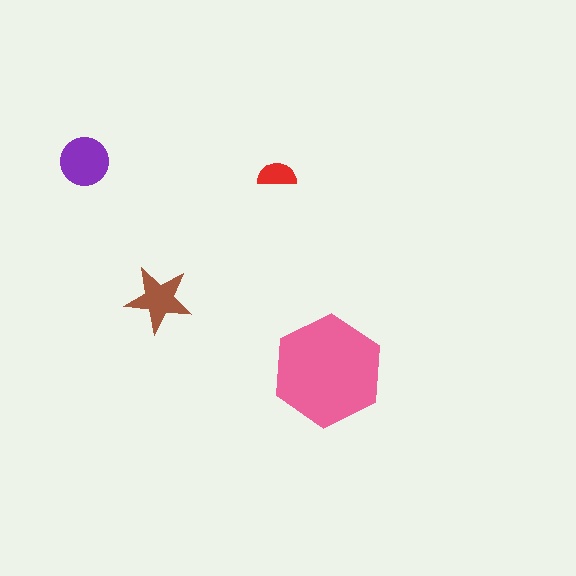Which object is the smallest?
The red semicircle.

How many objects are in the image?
There are 4 objects in the image.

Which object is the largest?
The pink hexagon.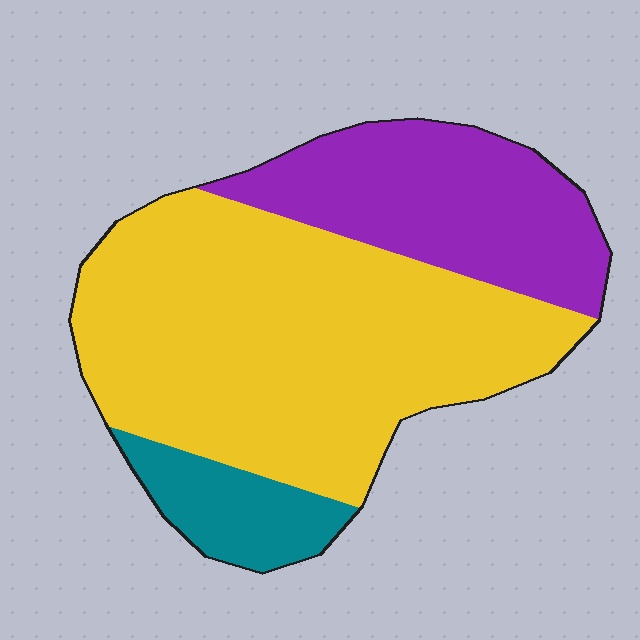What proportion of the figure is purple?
Purple takes up between a quarter and a half of the figure.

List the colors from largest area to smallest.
From largest to smallest: yellow, purple, teal.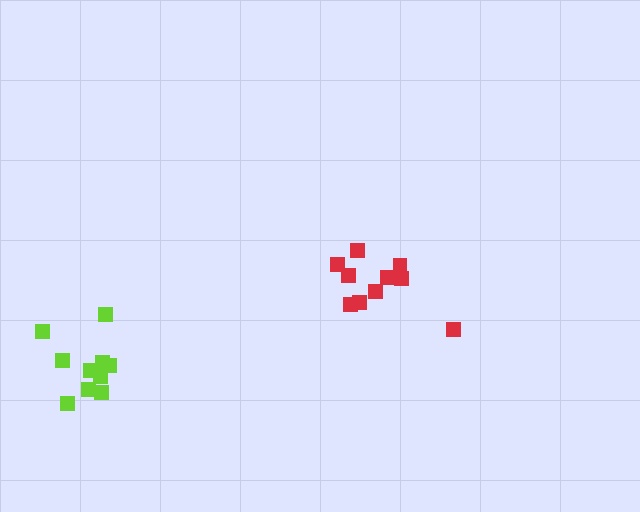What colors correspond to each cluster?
The clusters are colored: lime, red.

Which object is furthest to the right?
The red cluster is rightmost.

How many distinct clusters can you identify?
There are 2 distinct clusters.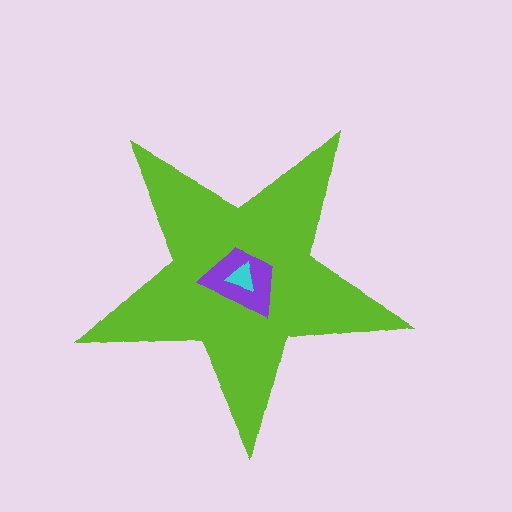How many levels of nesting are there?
3.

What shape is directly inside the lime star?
The purple trapezoid.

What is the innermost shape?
The cyan triangle.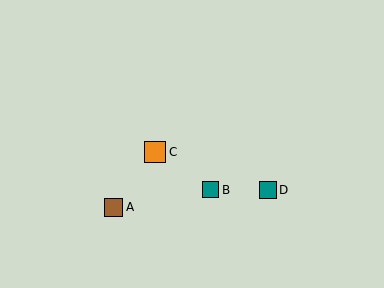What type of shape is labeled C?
Shape C is an orange square.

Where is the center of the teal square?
The center of the teal square is at (268, 190).